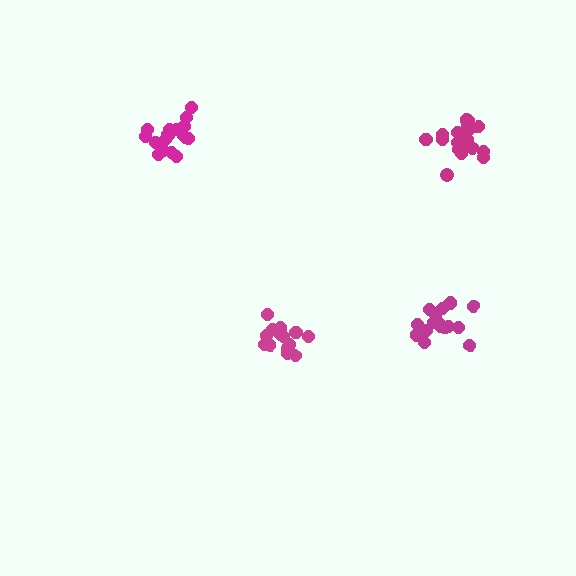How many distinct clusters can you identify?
There are 4 distinct clusters.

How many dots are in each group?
Group 1: 19 dots, Group 2: 17 dots, Group 3: 15 dots, Group 4: 20 dots (71 total).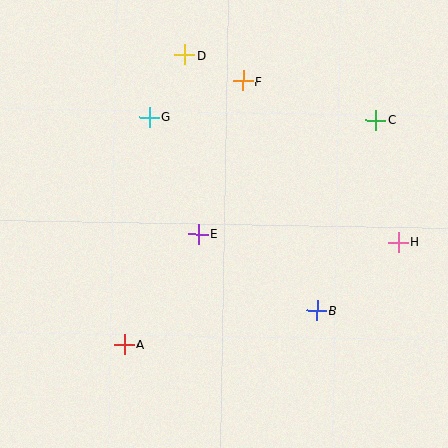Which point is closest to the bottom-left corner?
Point A is closest to the bottom-left corner.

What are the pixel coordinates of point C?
Point C is at (376, 120).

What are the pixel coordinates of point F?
Point F is at (243, 81).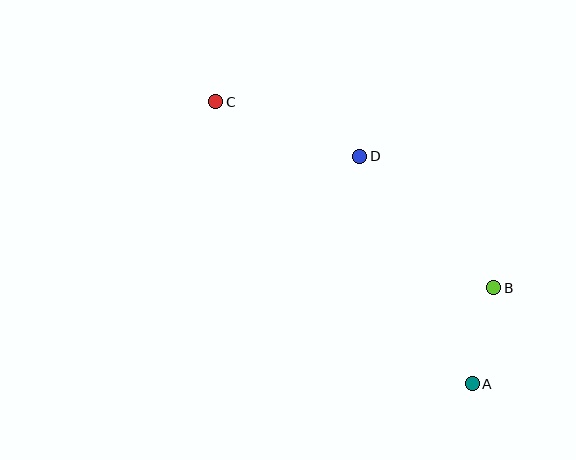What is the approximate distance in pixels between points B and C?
The distance between B and C is approximately 335 pixels.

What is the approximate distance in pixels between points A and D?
The distance between A and D is approximately 254 pixels.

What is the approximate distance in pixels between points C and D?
The distance between C and D is approximately 154 pixels.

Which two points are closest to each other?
Points A and B are closest to each other.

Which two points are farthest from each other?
Points A and C are farthest from each other.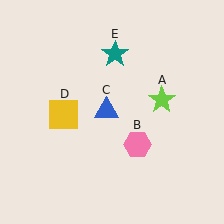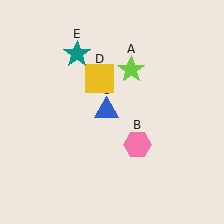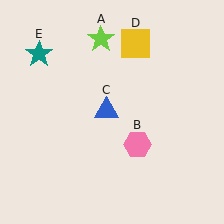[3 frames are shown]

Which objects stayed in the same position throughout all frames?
Pink hexagon (object B) and blue triangle (object C) remained stationary.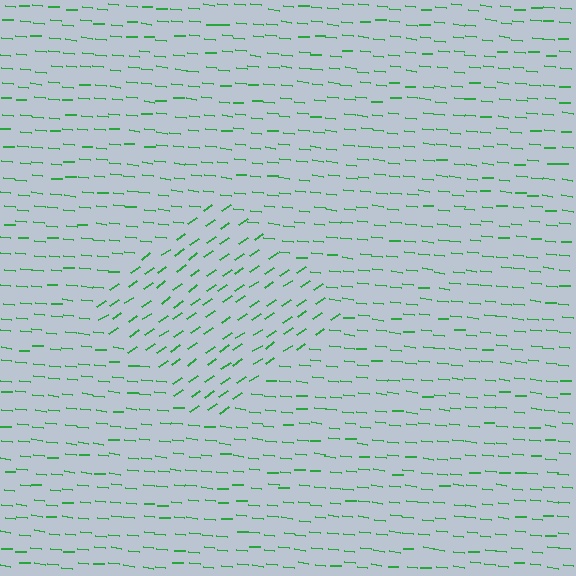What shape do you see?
I see a diamond.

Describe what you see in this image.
The image is filled with small green line segments. A diamond region in the image has lines oriented differently from the surrounding lines, creating a visible texture boundary.